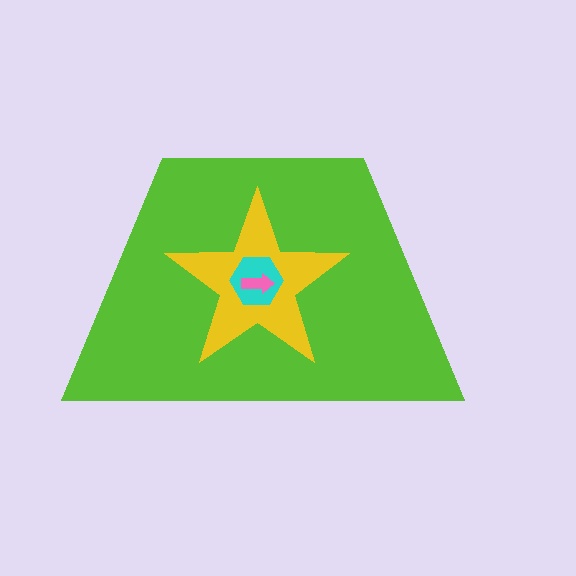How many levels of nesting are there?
4.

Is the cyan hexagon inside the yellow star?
Yes.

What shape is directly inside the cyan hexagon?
The pink arrow.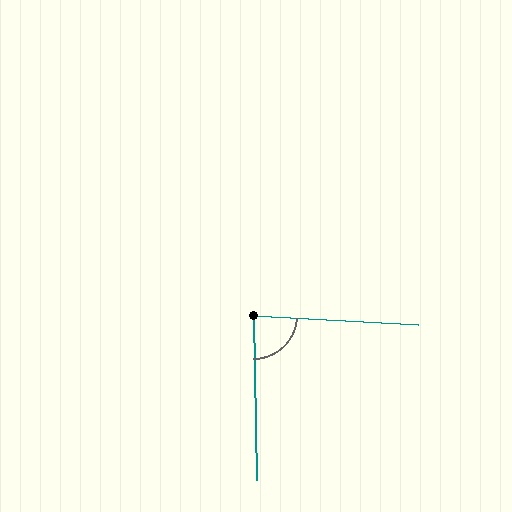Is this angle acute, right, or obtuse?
It is approximately a right angle.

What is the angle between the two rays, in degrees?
Approximately 86 degrees.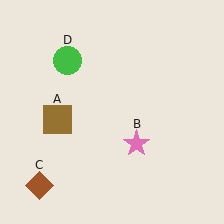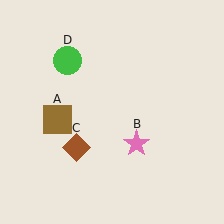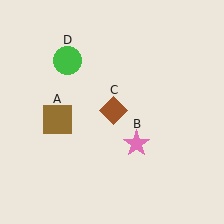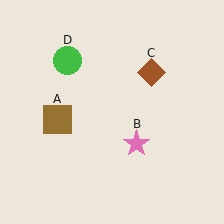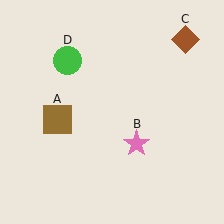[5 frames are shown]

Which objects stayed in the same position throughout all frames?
Brown square (object A) and pink star (object B) and green circle (object D) remained stationary.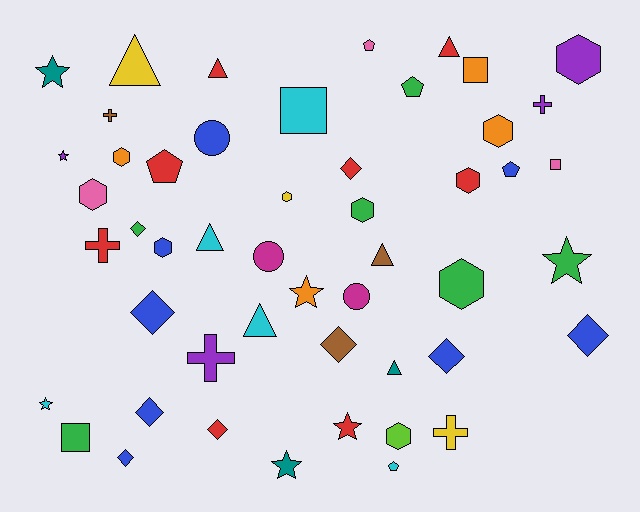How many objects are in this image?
There are 50 objects.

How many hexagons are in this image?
There are 10 hexagons.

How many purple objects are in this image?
There are 4 purple objects.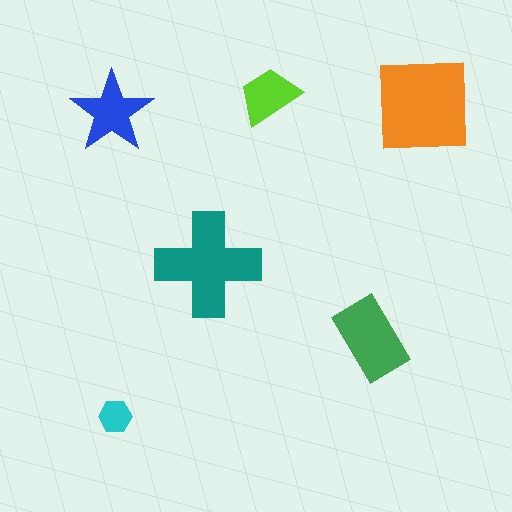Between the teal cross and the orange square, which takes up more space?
The orange square.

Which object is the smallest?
The cyan hexagon.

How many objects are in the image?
There are 6 objects in the image.